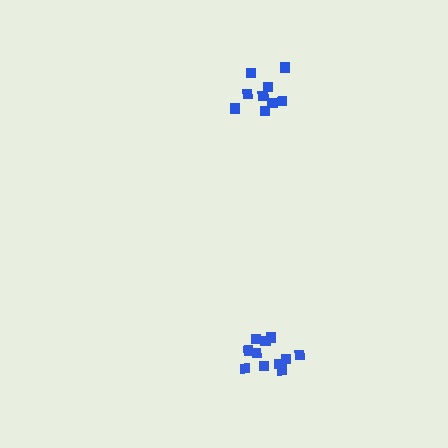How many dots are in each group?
Group 1: 12 dots, Group 2: 9 dots (21 total).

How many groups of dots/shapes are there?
There are 2 groups.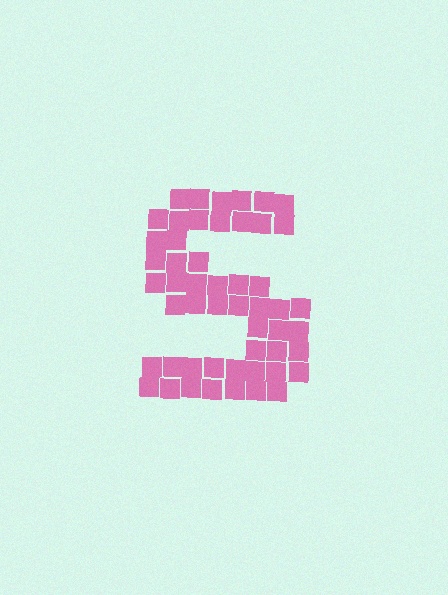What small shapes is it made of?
It is made of small squares.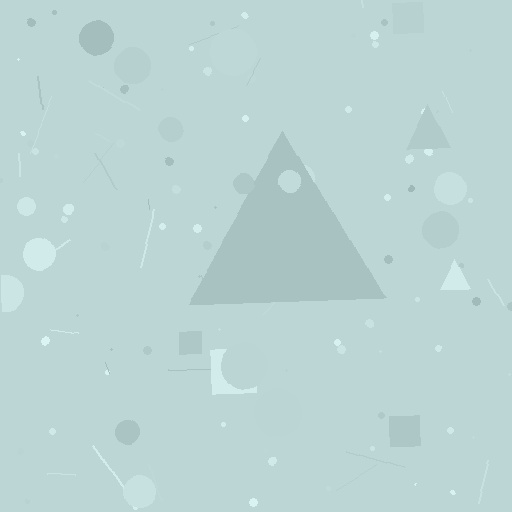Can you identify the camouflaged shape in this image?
The camouflaged shape is a triangle.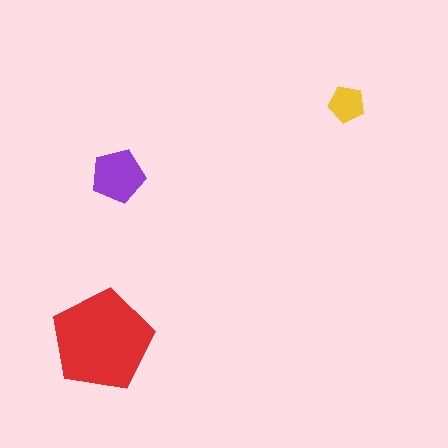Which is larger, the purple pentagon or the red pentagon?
The red one.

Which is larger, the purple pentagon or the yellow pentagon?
The purple one.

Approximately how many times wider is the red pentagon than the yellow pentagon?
About 3 times wider.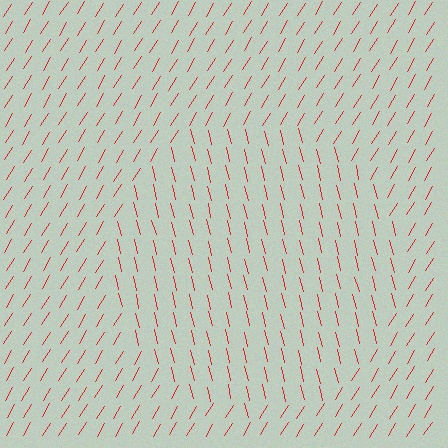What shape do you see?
I see a circle.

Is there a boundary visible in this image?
Yes, there is a texture boundary formed by a change in line orientation.